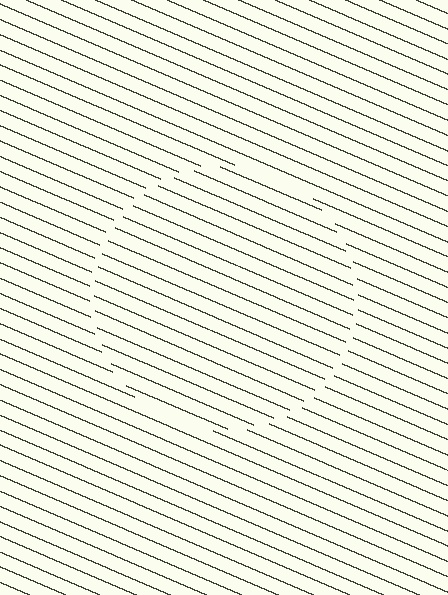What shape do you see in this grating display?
An illusory circle. The interior of the shape contains the same grating, shifted by half a period — the contour is defined by the phase discontinuity where line-ends from the inner and outer gratings abut.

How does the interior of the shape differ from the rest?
The interior of the shape contains the same grating, shifted by half a period — the contour is defined by the phase discontinuity where line-ends from the inner and outer gratings abut.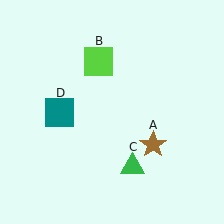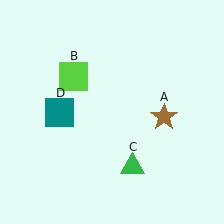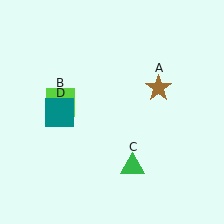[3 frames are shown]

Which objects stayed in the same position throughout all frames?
Green triangle (object C) and teal square (object D) remained stationary.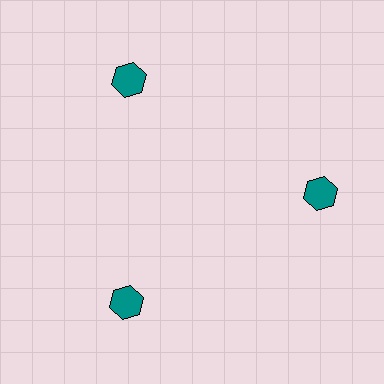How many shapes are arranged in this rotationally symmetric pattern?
There are 3 shapes, arranged in 3 groups of 1.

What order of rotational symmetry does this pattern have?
This pattern has 3-fold rotational symmetry.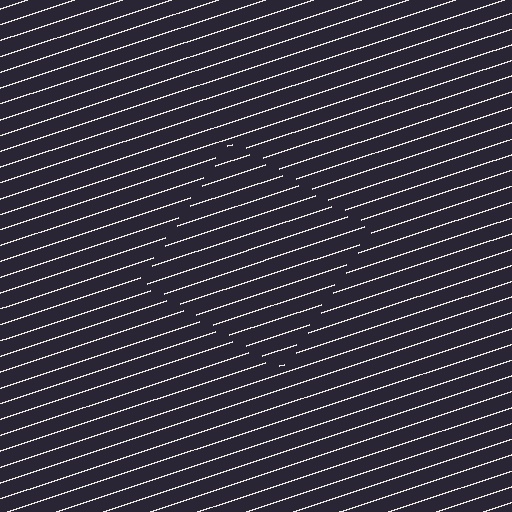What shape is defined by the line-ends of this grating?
An illusory square. The interior of the shape contains the same grating, shifted by half a period — the contour is defined by the phase discontinuity where line-ends from the inner and outer gratings abut.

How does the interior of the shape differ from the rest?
The interior of the shape contains the same grating, shifted by half a period — the contour is defined by the phase discontinuity where line-ends from the inner and outer gratings abut.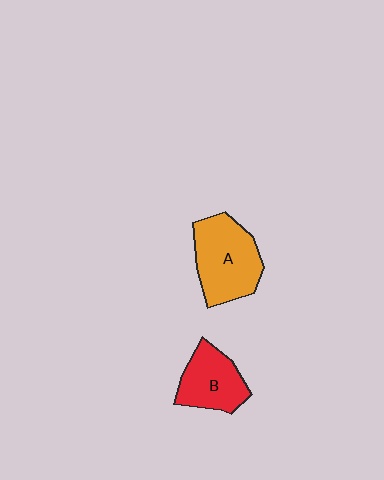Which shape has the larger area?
Shape A (orange).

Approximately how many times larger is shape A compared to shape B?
Approximately 1.4 times.